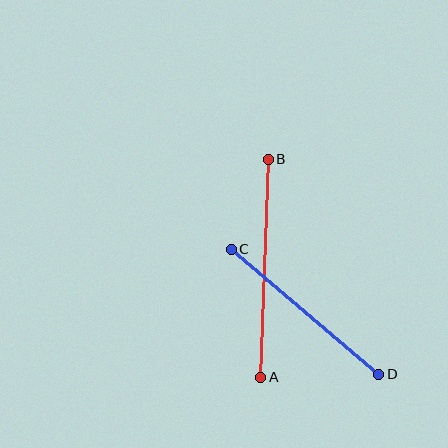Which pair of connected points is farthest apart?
Points A and B are farthest apart.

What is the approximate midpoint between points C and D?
The midpoint is at approximately (305, 312) pixels.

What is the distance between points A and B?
The distance is approximately 218 pixels.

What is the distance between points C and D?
The distance is approximately 193 pixels.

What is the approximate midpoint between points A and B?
The midpoint is at approximately (265, 268) pixels.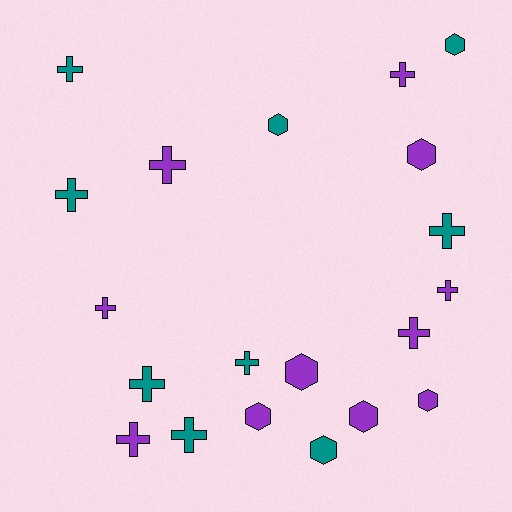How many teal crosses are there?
There are 6 teal crosses.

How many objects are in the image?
There are 20 objects.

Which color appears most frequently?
Purple, with 11 objects.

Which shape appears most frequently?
Cross, with 12 objects.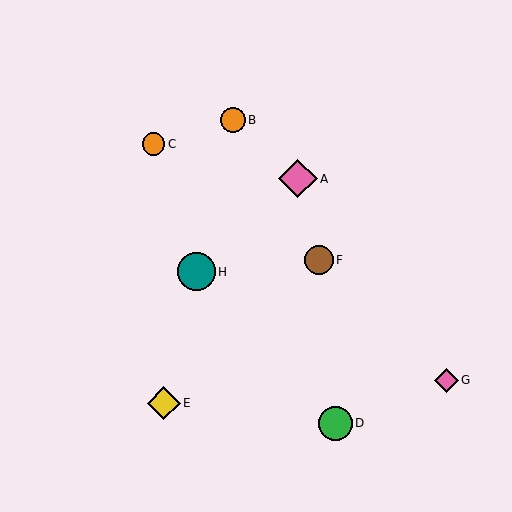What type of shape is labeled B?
Shape B is an orange circle.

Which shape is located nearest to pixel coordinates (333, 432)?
The green circle (labeled D) at (335, 423) is nearest to that location.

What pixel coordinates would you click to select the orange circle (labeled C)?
Click at (154, 144) to select the orange circle C.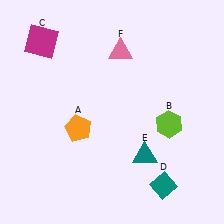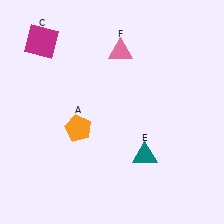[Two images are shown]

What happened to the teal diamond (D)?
The teal diamond (D) was removed in Image 2. It was in the bottom-right area of Image 1.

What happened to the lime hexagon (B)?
The lime hexagon (B) was removed in Image 2. It was in the bottom-right area of Image 1.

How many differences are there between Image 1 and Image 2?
There are 2 differences between the two images.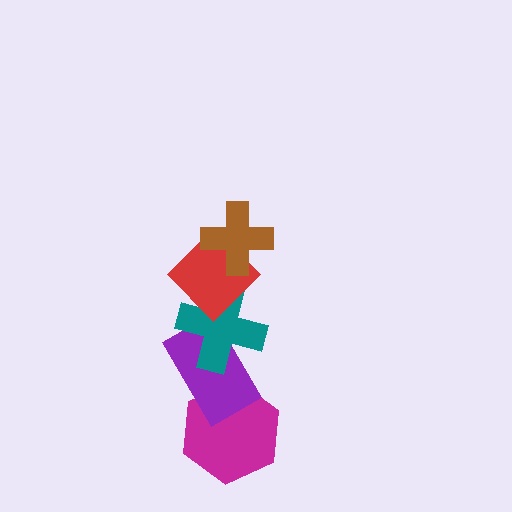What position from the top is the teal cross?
The teal cross is 3rd from the top.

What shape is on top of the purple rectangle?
The teal cross is on top of the purple rectangle.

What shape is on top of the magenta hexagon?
The purple rectangle is on top of the magenta hexagon.